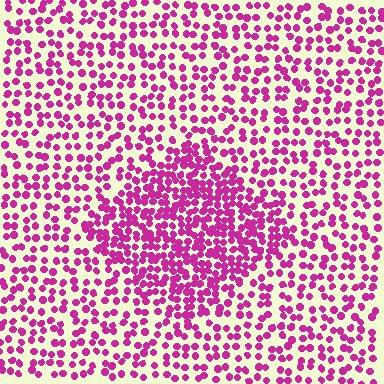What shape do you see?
I see a diamond.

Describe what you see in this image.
The image contains small magenta elements arranged at two different densities. A diamond-shaped region is visible where the elements are more densely packed than the surrounding area.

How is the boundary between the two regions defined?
The boundary is defined by a change in element density (approximately 1.9x ratio). All elements are the same color, size, and shape.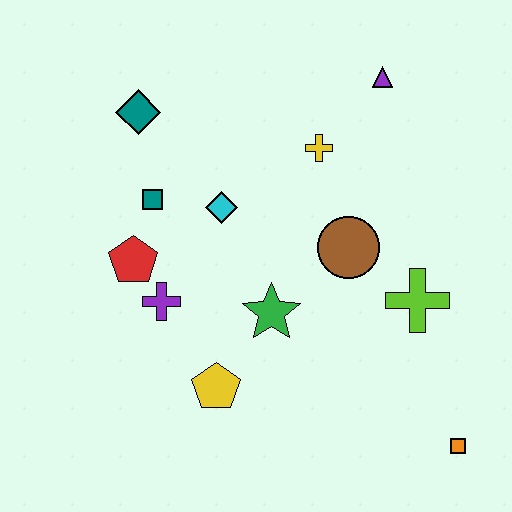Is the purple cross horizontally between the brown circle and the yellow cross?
No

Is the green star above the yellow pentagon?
Yes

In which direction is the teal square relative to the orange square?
The teal square is to the left of the orange square.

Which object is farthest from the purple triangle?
The orange square is farthest from the purple triangle.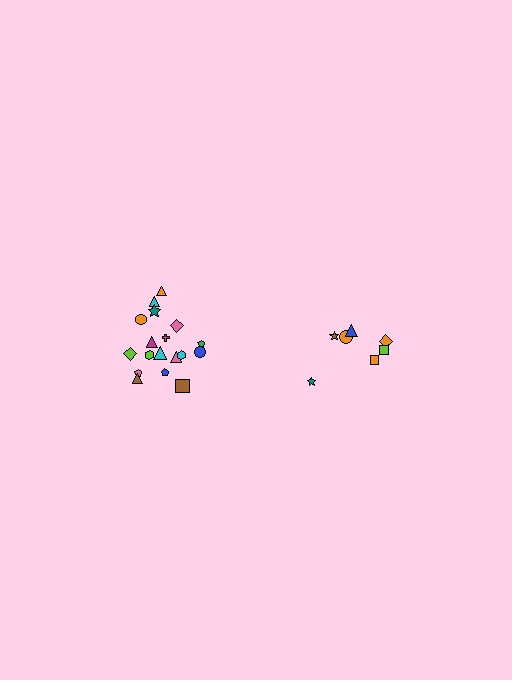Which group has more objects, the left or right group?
The left group.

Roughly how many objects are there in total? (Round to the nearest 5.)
Roughly 25 objects in total.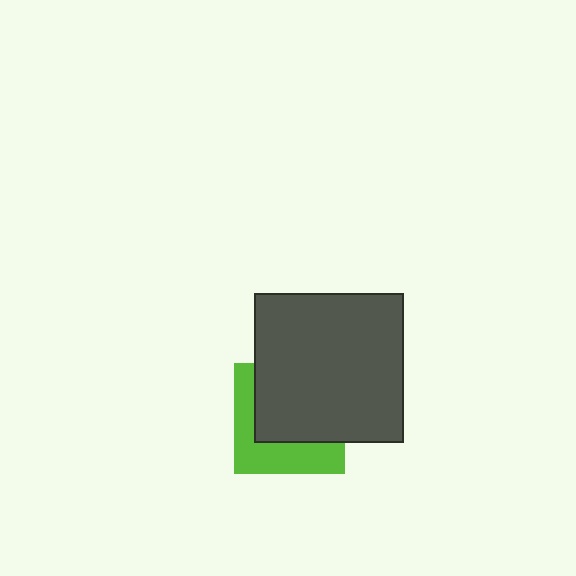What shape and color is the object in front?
The object in front is a dark gray square.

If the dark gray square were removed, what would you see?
You would see the complete lime square.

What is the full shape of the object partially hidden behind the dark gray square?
The partially hidden object is a lime square.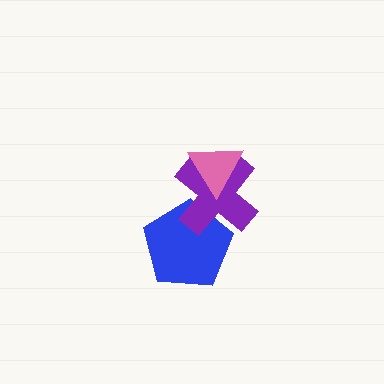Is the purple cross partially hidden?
Yes, it is partially covered by another shape.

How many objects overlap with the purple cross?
2 objects overlap with the purple cross.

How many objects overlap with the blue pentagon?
1 object overlaps with the blue pentagon.